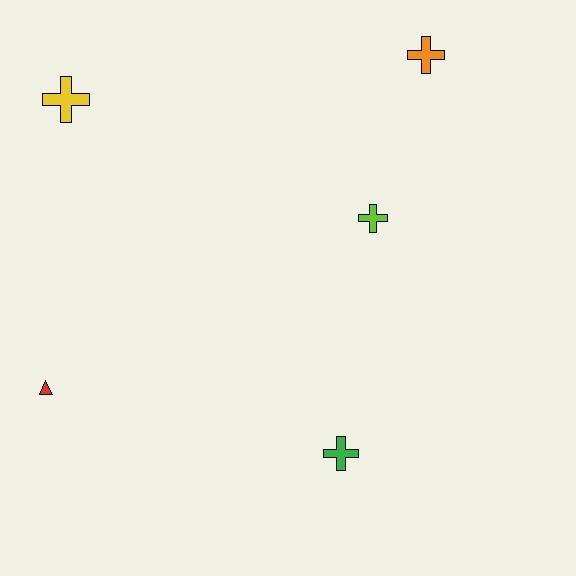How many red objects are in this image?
There is 1 red object.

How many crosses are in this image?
There are 4 crosses.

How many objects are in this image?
There are 5 objects.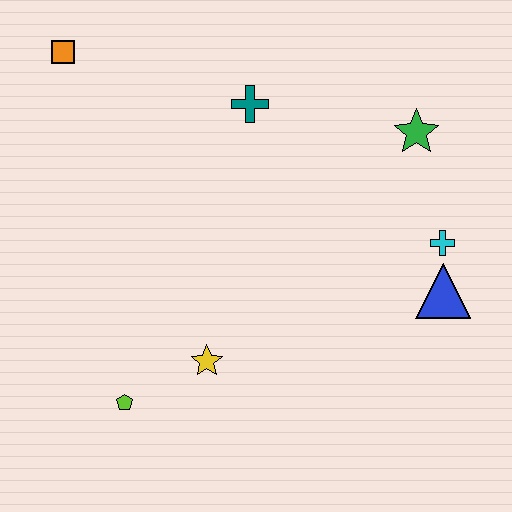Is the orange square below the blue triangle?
No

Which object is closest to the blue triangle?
The cyan cross is closest to the blue triangle.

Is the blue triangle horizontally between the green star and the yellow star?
No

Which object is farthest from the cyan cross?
The orange square is farthest from the cyan cross.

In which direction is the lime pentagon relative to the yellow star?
The lime pentagon is to the left of the yellow star.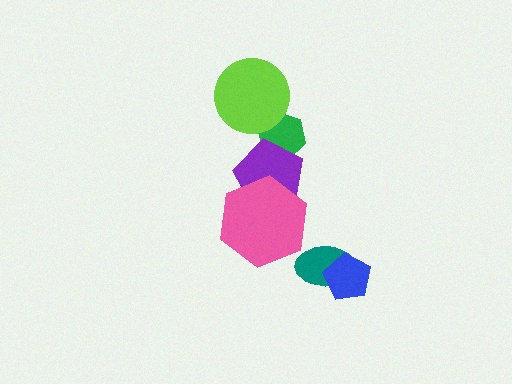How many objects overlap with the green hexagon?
2 objects overlap with the green hexagon.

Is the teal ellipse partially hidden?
Yes, it is partially covered by another shape.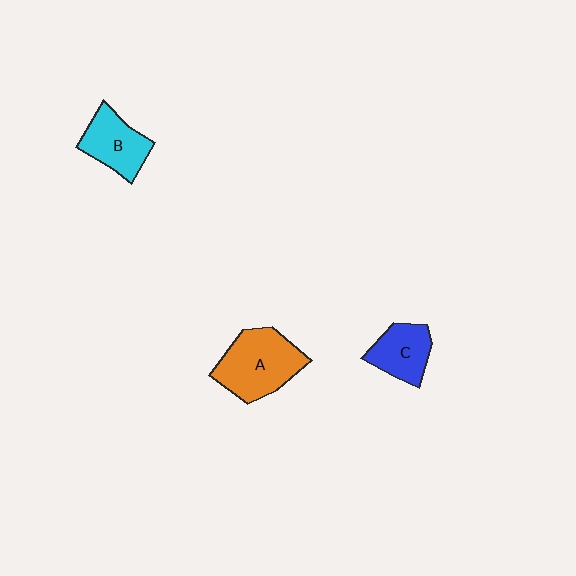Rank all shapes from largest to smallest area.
From largest to smallest: A (orange), B (cyan), C (blue).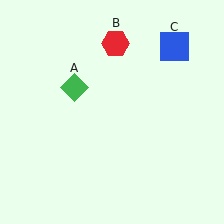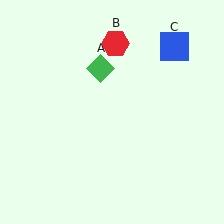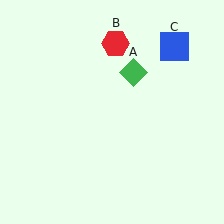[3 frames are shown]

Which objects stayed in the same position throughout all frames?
Red hexagon (object B) and blue square (object C) remained stationary.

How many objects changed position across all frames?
1 object changed position: green diamond (object A).